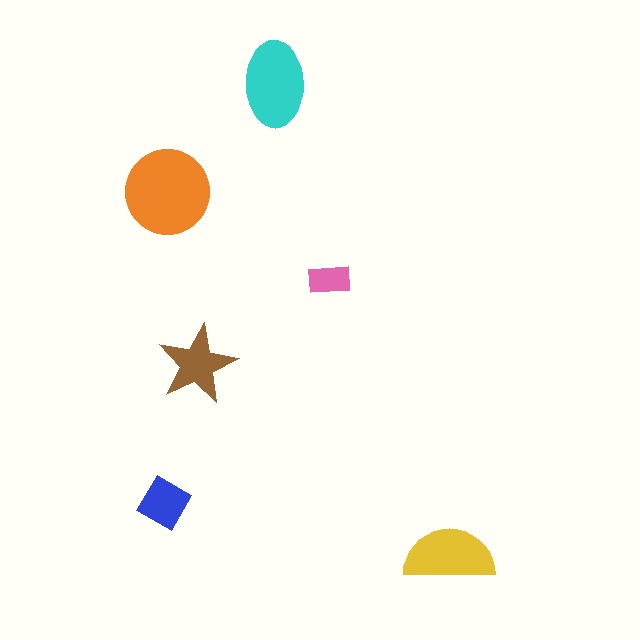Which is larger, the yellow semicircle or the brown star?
The yellow semicircle.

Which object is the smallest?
The pink rectangle.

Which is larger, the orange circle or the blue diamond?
The orange circle.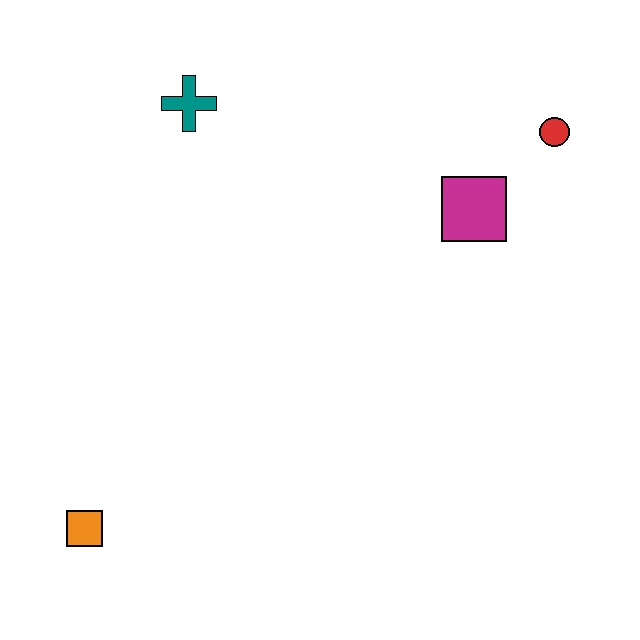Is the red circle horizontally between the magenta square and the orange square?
No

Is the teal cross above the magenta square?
Yes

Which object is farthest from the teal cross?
The orange square is farthest from the teal cross.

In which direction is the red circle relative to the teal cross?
The red circle is to the right of the teal cross.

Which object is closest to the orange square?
The teal cross is closest to the orange square.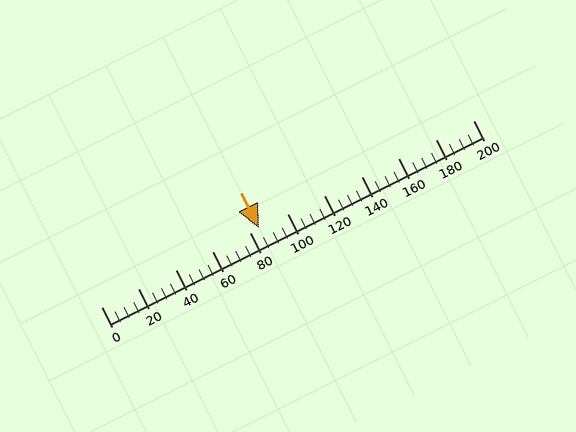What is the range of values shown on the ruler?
The ruler shows values from 0 to 200.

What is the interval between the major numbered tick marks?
The major tick marks are spaced 20 units apart.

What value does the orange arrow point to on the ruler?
The orange arrow points to approximately 85.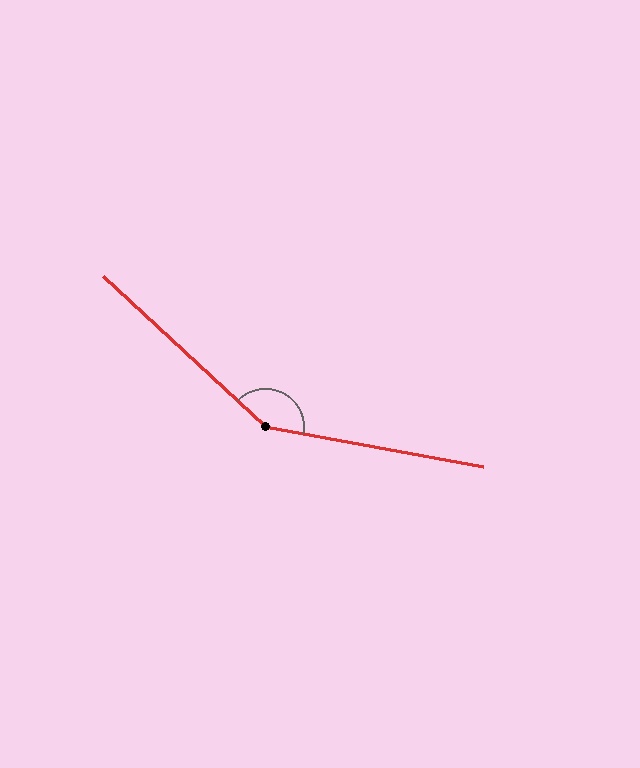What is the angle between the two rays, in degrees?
Approximately 147 degrees.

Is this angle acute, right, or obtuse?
It is obtuse.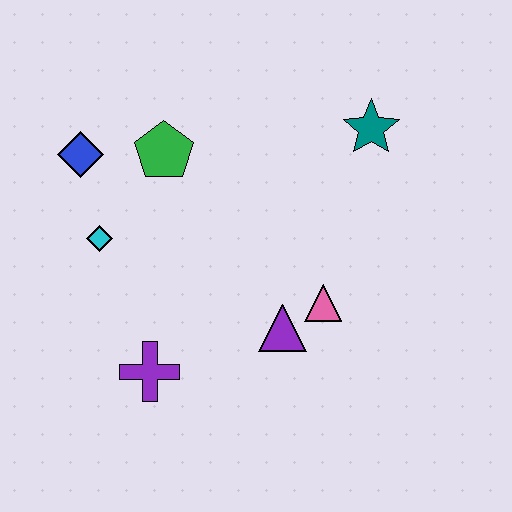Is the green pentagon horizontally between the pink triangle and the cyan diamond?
Yes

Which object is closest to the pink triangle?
The purple triangle is closest to the pink triangle.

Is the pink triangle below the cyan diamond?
Yes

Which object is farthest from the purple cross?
The teal star is farthest from the purple cross.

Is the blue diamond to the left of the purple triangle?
Yes